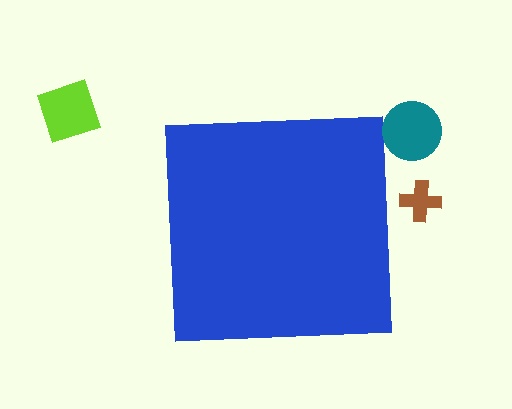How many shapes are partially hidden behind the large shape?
0 shapes are partially hidden.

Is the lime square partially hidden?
No, the lime square is fully visible.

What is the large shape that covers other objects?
A blue square.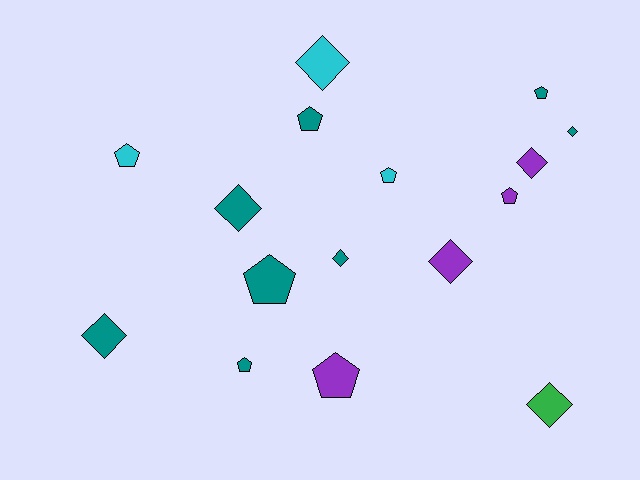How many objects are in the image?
There are 16 objects.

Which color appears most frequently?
Teal, with 8 objects.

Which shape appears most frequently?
Pentagon, with 8 objects.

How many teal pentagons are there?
There are 4 teal pentagons.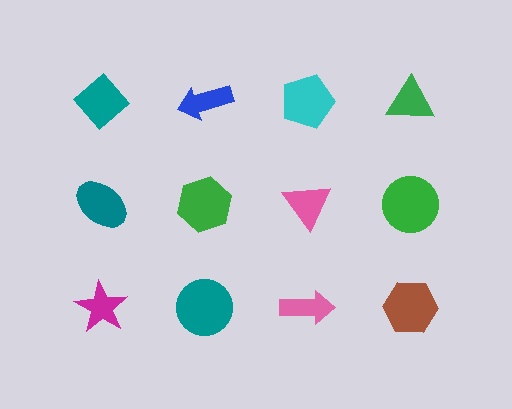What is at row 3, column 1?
A magenta star.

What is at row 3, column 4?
A brown hexagon.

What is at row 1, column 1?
A teal diamond.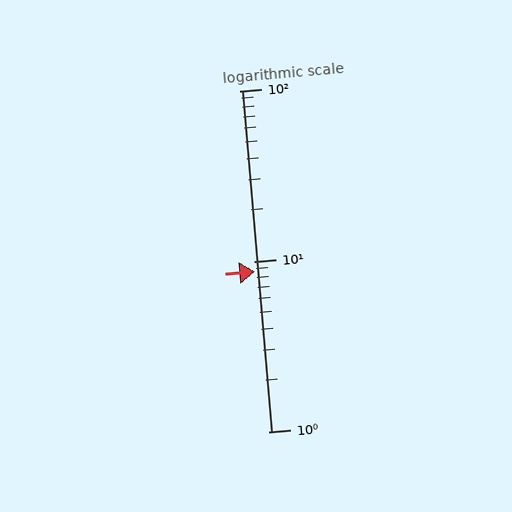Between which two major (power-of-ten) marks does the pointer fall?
The pointer is between 1 and 10.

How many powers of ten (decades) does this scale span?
The scale spans 2 decades, from 1 to 100.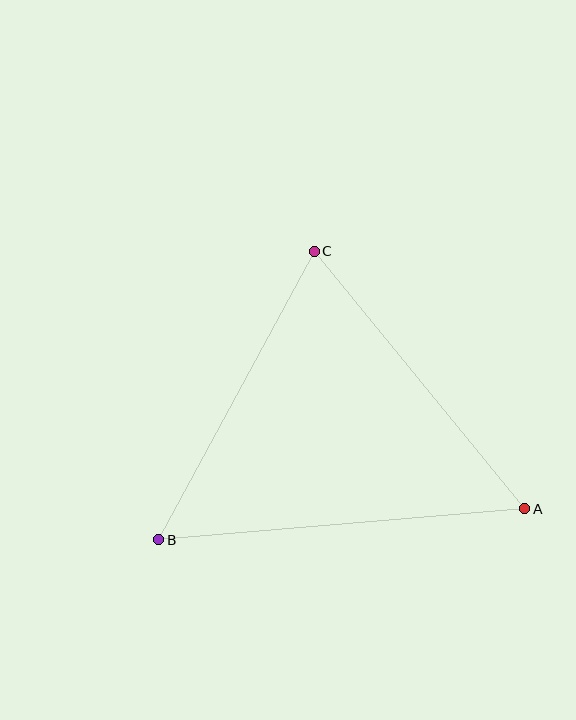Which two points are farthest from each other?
Points A and B are farthest from each other.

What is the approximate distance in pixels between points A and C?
The distance between A and C is approximately 333 pixels.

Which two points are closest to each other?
Points B and C are closest to each other.